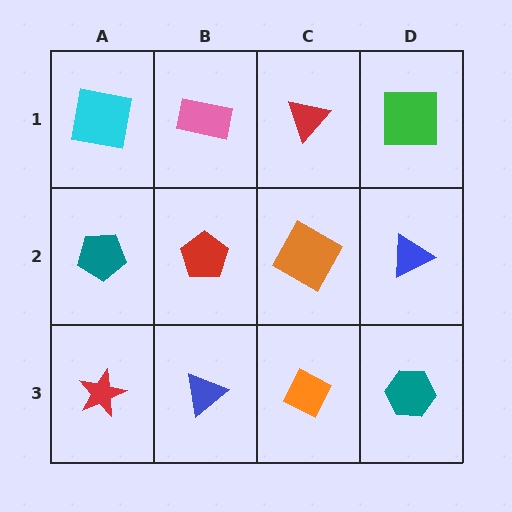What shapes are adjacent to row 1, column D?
A blue triangle (row 2, column D), a red triangle (row 1, column C).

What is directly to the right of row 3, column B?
An orange diamond.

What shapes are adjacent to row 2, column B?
A pink rectangle (row 1, column B), a blue triangle (row 3, column B), a teal pentagon (row 2, column A), an orange square (row 2, column C).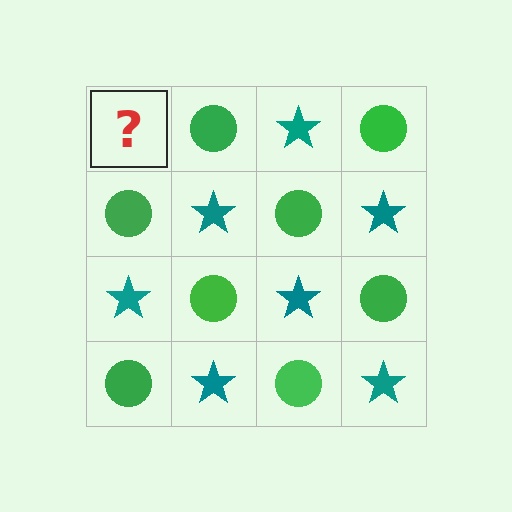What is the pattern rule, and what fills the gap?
The rule is that it alternates teal star and green circle in a checkerboard pattern. The gap should be filled with a teal star.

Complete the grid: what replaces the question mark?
The question mark should be replaced with a teal star.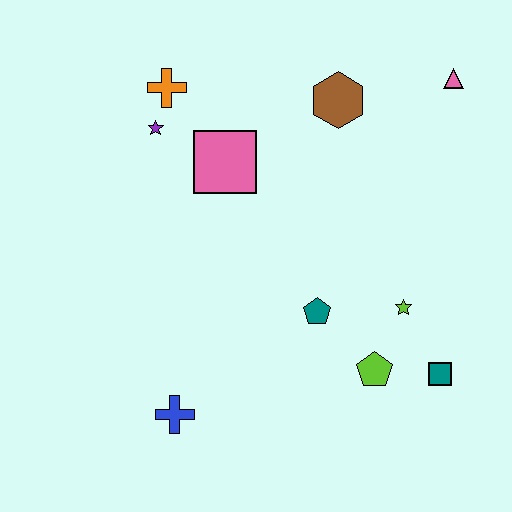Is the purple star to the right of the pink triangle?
No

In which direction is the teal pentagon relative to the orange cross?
The teal pentagon is below the orange cross.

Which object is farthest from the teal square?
The orange cross is farthest from the teal square.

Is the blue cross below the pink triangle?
Yes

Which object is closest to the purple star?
The orange cross is closest to the purple star.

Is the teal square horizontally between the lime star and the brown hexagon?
No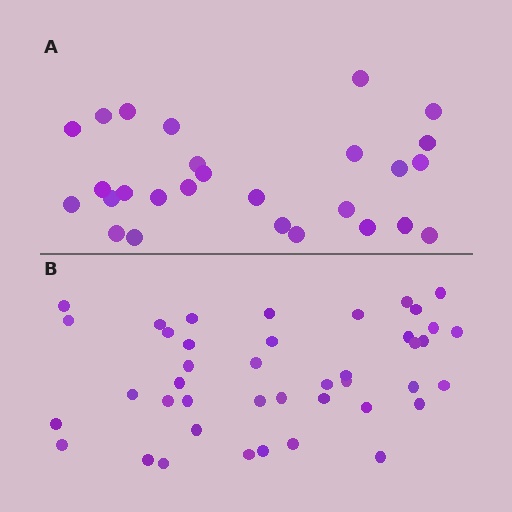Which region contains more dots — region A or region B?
Region B (the bottom region) has more dots.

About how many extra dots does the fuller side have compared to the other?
Region B has approximately 15 more dots than region A.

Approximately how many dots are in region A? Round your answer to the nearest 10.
About 30 dots. (The exact count is 27, which rounds to 30.)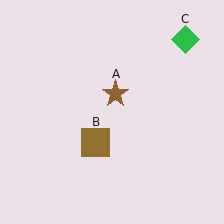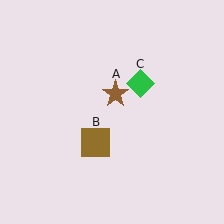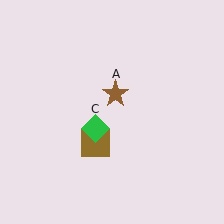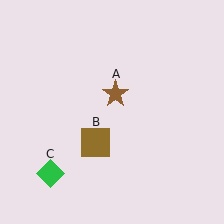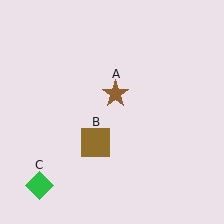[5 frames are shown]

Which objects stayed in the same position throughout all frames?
Brown star (object A) and brown square (object B) remained stationary.